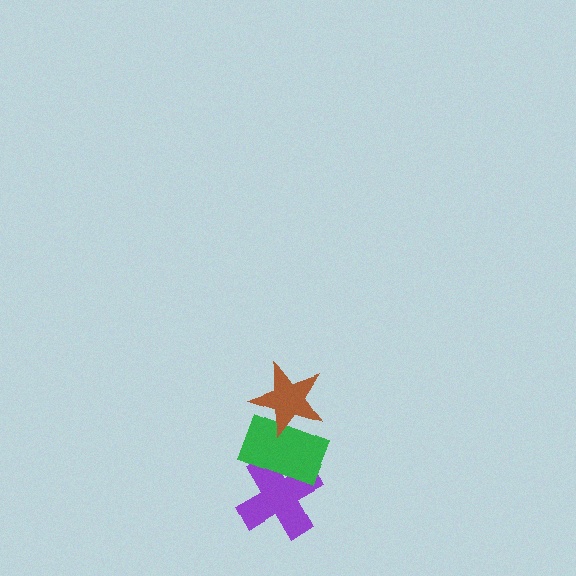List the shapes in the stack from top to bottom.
From top to bottom: the brown star, the green rectangle, the purple cross.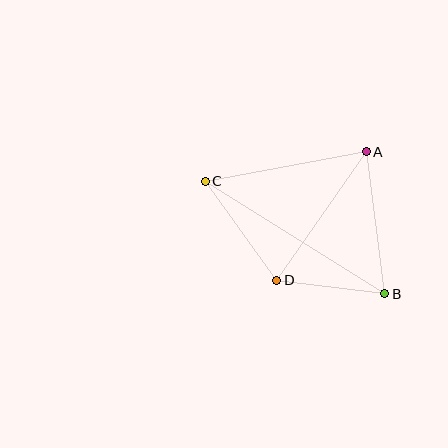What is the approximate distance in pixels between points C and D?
The distance between C and D is approximately 122 pixels.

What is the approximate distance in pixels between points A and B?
The distance between A and B is approximately 143 pixels.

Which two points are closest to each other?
Points B and D are closest to each other.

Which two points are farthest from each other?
Points B and C are farthest from each other.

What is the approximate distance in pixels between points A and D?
The distance between A and D is approximately 157 pixels.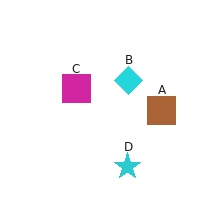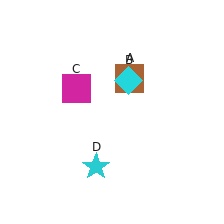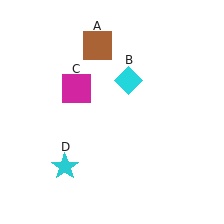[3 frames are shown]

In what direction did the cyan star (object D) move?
The cyan star (object D) moved left.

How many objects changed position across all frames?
2 objects changed position: brown square (object A), cyan star (object D).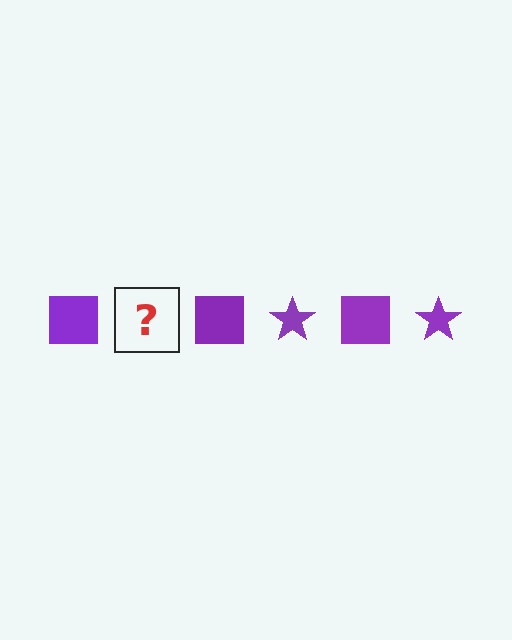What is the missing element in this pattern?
The missing element is a purple star.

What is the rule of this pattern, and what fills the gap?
The rule is that the pattern cycles through square, star shapes in purple. The gap should be filled with a purple star.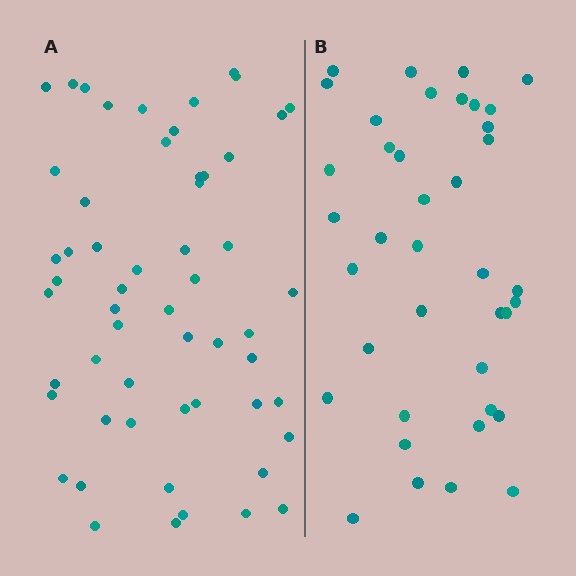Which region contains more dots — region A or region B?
Region A (the left region) has more dots.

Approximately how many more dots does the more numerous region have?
Region A has approximately 15 more dots than region B.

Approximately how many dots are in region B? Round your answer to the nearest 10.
About 40 dots. (The exact count is 39, which rounds to 40.)